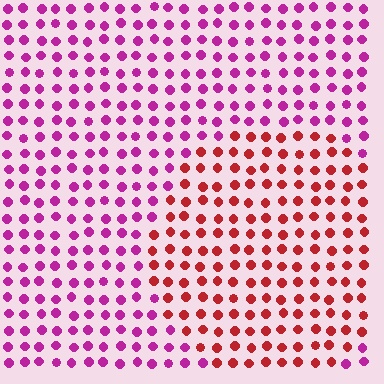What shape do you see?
I see a circle.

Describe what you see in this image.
The image is filled with small magenta elements in a uniform arrangement. A circle-shaped region is visible where the elements are tinted to a slightly different hue, forming a subtle color boundary.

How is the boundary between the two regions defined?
The boundary is defined purely by a slight shift in hue (about 45 degrees). Spacing, size, and orientation are identical on both sides.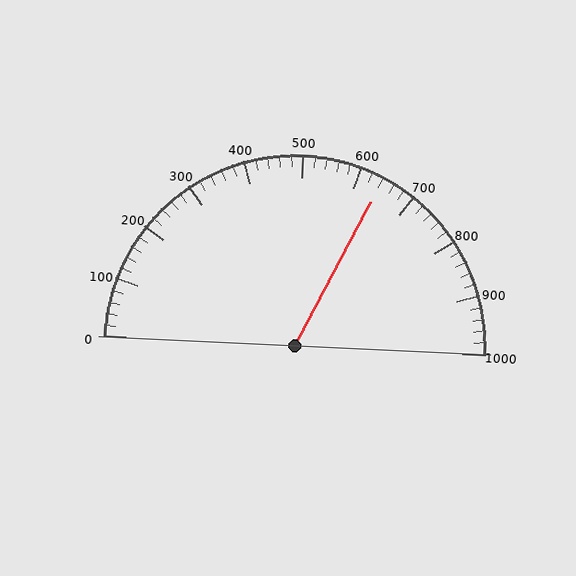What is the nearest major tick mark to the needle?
The nearest major tick mark is 600.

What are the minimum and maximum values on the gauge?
The gauge ranges from 0 to 1000.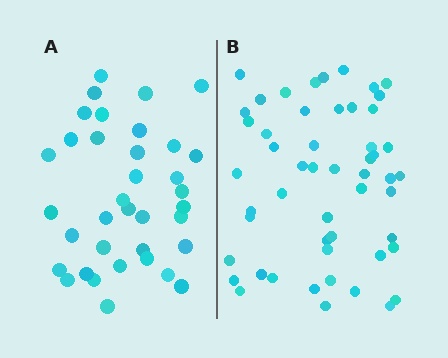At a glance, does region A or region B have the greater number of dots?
Region B (the right region) has more dots.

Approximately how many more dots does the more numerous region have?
Region B has approximately 15 more dots than region A.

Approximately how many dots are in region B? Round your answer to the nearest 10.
About 50 dots. (The exact count is 52, which rounds to 50.)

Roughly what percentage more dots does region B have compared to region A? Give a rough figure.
About 45% more.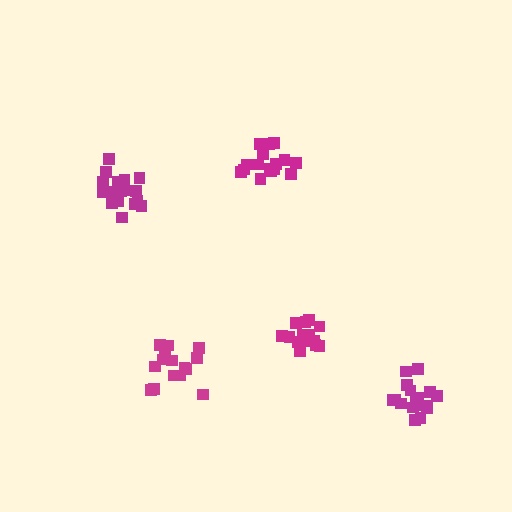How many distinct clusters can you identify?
There are 5 distinct clusters.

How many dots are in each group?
Group 1: 15 dots, Group 2: 15 dots, Group 3: 20 dots, Group 4: 16 dots, Group 5: 17 dots (83 total).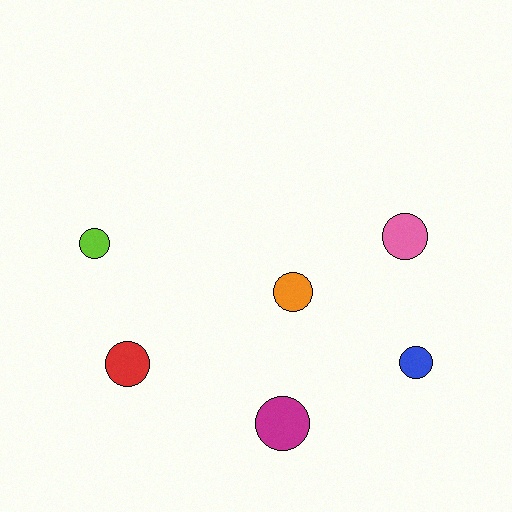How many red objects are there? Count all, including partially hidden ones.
There is 1 red object.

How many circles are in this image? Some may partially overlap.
There are 6 circles.